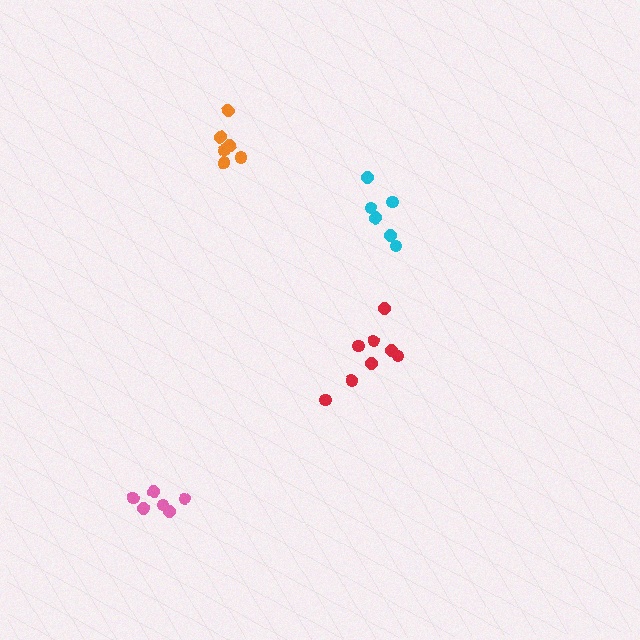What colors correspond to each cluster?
The clusters are colored: cyan, pink, orange, red.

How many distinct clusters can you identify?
There are 4 distinct clusters.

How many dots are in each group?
Group 1: 6 dots, Group 2: 6 dots, Group 3: 6 dots, Group 4: 8 dots (26 total).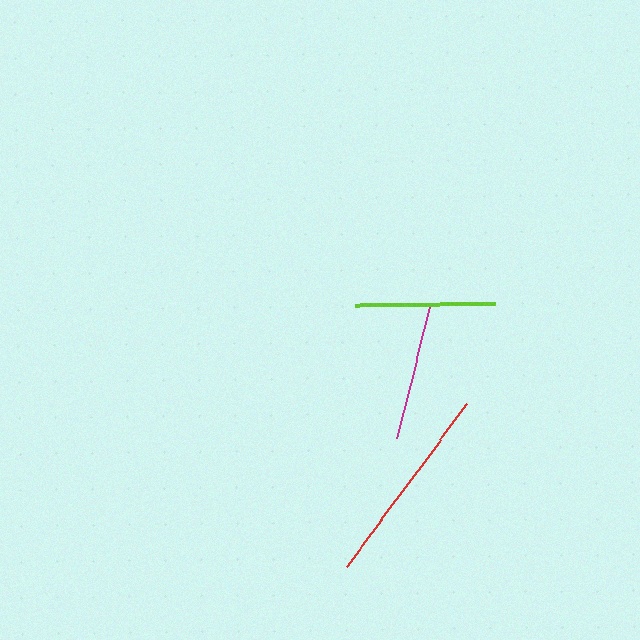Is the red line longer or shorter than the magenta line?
The red line is longer than the magenta line.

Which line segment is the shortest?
The magenta line is the shortest at approximately 140 pixels.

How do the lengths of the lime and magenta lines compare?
The lime and magenta lines are approximately the same length.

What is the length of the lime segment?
The lime segment is approximately 140 pixels long.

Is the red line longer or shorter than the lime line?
The red line is longer than the lime line.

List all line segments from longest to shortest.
From longest to shortest: red, lime, magenta.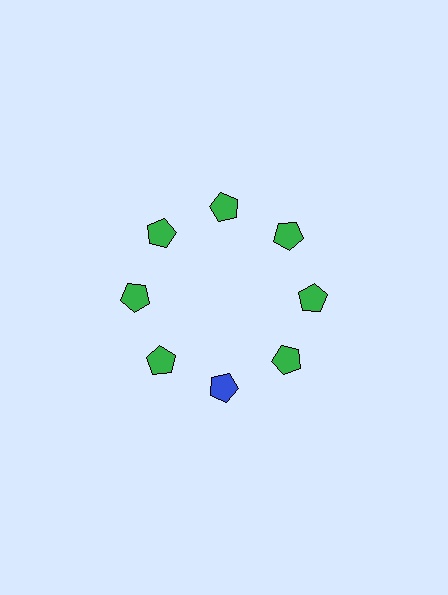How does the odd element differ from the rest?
It has a different color: blue instead of green.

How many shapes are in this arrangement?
There are 8 shapes arranged in a ring pattern.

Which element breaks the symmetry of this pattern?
The blue pentagon at roughly the 6 o'clock position breaks the symmetry. All other shapes are green pentagons.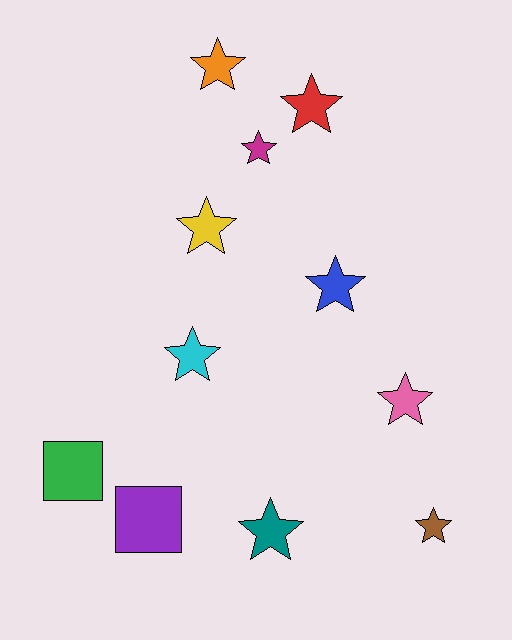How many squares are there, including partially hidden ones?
There are 2 squares.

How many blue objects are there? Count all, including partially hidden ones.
There is 1 blue object.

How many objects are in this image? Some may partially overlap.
There are 11 objects.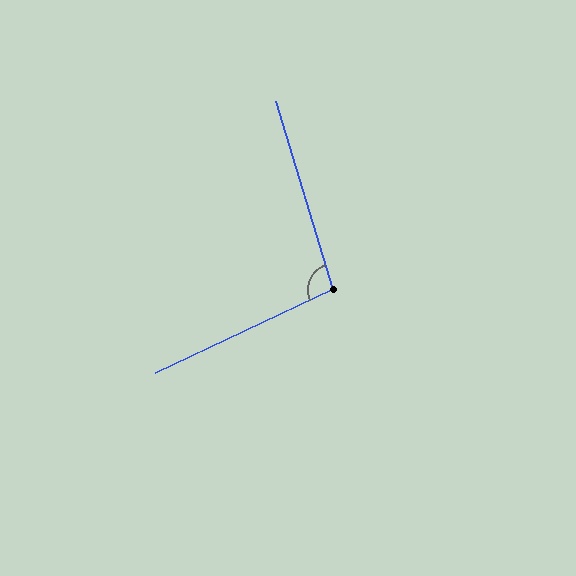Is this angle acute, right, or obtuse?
It is obtuse.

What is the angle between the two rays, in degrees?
Approximately 98 degrees.